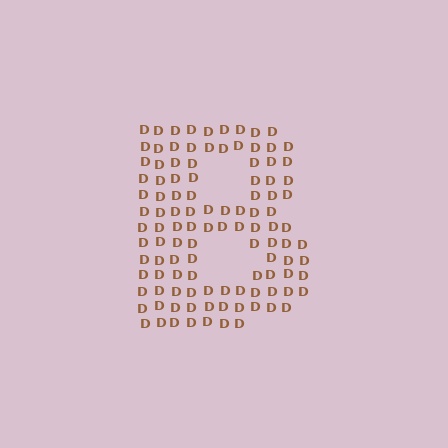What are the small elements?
The small elements are letter D's.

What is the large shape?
The large shape is the letter B.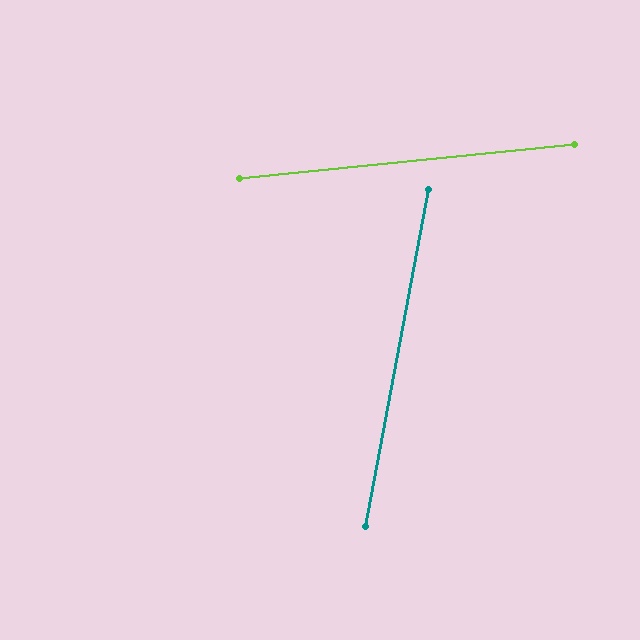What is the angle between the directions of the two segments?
Approximately 74 degrees.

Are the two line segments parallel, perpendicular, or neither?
Neither parallel nor perpendicular — they differ by about 74°.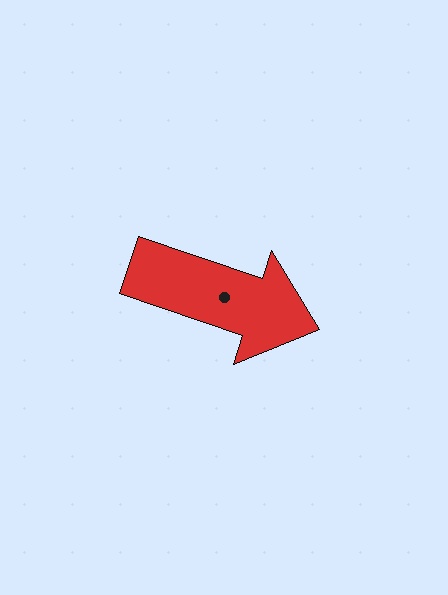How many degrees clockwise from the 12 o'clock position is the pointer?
Approximately 109 degrees.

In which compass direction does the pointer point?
East.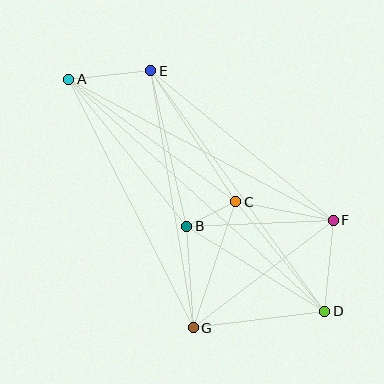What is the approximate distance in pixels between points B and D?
The distance between B and D is approximately 162 pixels.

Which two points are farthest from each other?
Points A and D are farthest from each other.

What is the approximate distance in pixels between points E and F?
The distance between E and F is approximately 236 pixels.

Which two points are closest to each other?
Points B and C are closest to each other.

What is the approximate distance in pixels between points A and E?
The distance between A and E is approximately 82 pixels.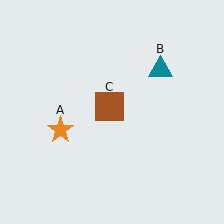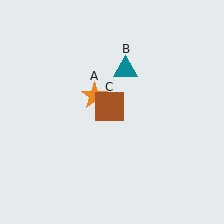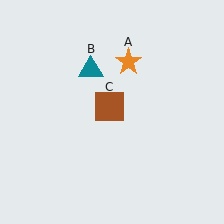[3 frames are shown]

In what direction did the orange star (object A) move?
The orange star (object A) moved up and to the right.